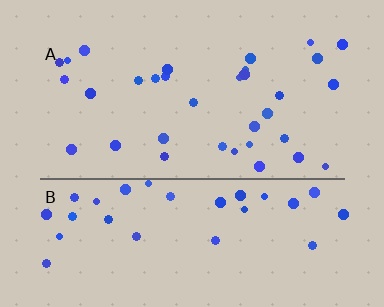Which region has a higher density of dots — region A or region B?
A (the top).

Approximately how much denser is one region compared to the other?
Approximately 1.0× — region A over region B.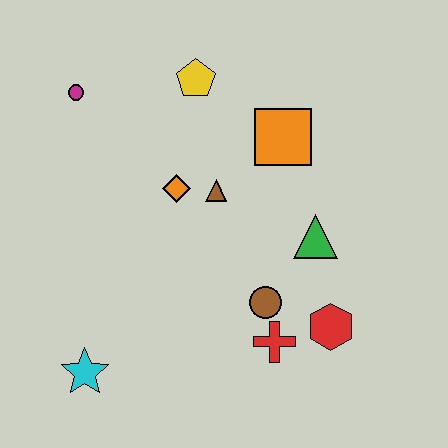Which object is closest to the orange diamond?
The brown triangle is closest to the orange diamond.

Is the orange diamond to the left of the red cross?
Yes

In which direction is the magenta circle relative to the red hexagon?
The magenta circle is to the left of the red hexagon.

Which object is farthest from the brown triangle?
The cyan star is farthest from the brown triangle.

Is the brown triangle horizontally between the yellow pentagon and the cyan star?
No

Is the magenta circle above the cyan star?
Yes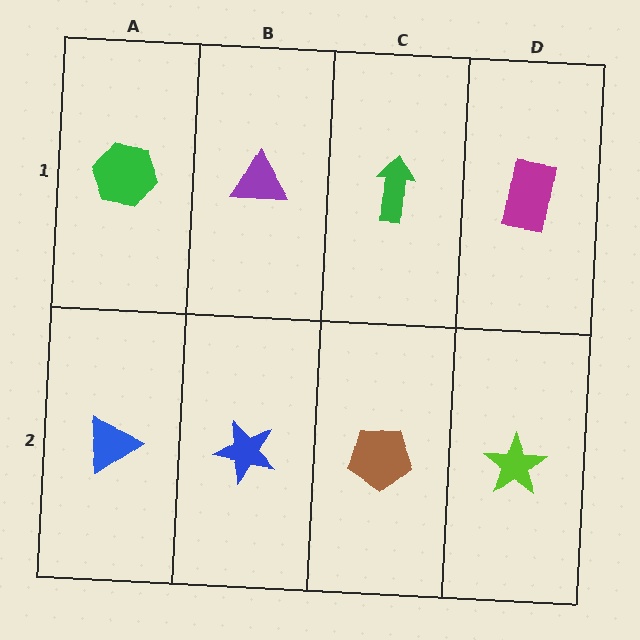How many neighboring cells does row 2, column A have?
2.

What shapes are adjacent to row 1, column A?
A blue triangle (row 2, column A), a purple triangle (row 1, column B).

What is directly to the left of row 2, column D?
A brown pentagon.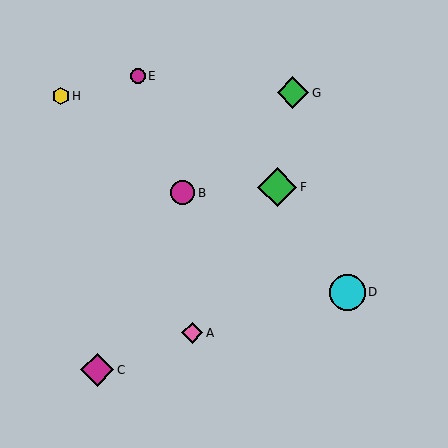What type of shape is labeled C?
Shape C is a magenta diamond.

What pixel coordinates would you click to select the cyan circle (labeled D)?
Click at (347, 292) to select the cyan circle D.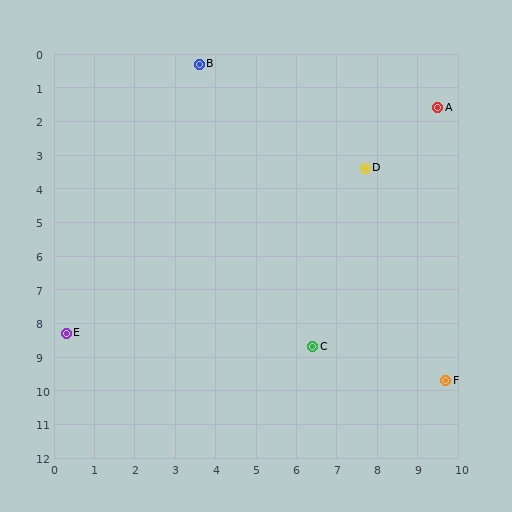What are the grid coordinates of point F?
Point F is at approximately (9.7, 9.7).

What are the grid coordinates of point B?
Point B is at approximately (3.6, 0.3).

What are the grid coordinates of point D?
Point D is at approximately (7.7, 3.4).